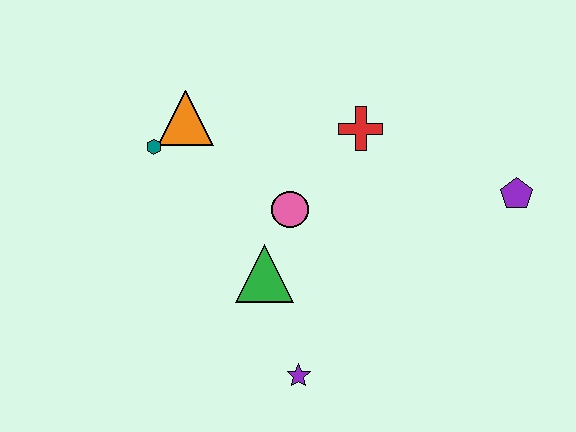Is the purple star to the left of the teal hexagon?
No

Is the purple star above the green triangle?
No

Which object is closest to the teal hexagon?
The orange triangle is closest to the teal hexagon.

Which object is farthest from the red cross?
The purple star is farthest from the red cross.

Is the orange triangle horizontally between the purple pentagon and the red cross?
No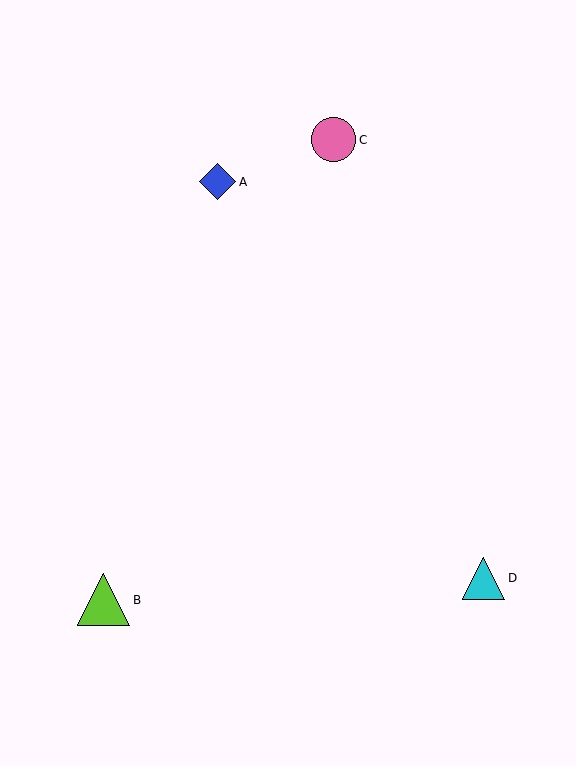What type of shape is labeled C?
Shape C is a pink circle.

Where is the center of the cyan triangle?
The center of the cyan triangle is at (484, 578).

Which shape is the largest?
The lime triangle (labeled B) is the largest.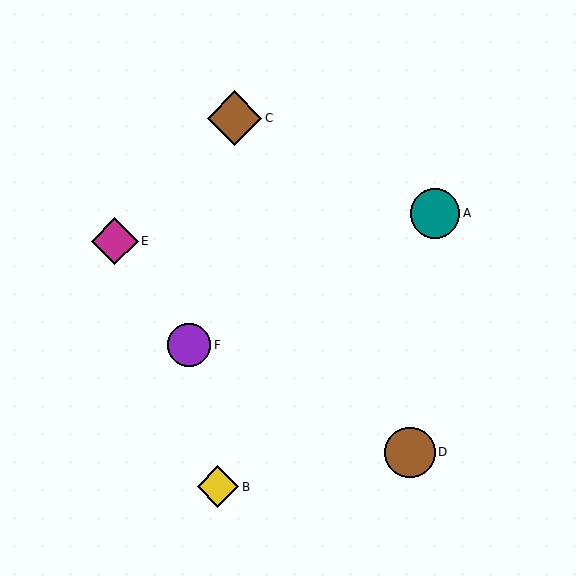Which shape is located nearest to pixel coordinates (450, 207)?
The teal circle (labeled A) at (435, 213) is nearest to that location.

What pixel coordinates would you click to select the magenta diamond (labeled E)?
Click at (115, 241) to select the magenta diamond E.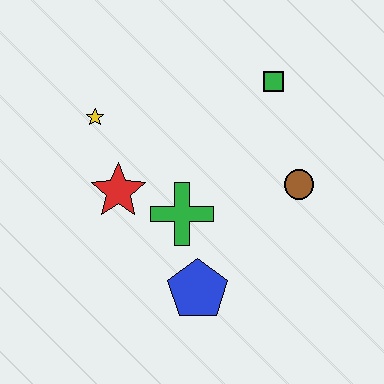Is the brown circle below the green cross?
No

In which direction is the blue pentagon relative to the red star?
The blue pentagon is below the red star.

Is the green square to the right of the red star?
Yes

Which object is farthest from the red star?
The green square is farthest from the red star.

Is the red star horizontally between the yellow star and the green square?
Yes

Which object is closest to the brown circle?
The green square is closest to the brown circle.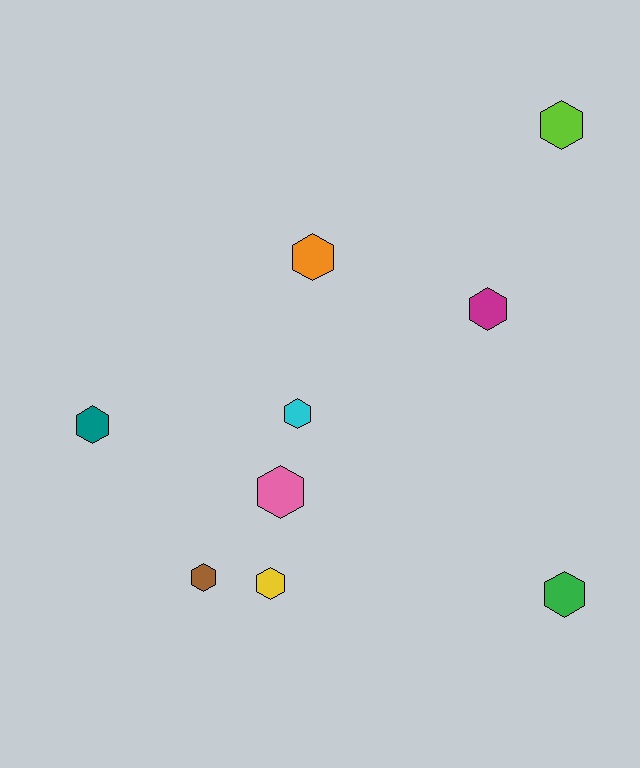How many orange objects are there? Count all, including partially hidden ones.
There is 1 orange object.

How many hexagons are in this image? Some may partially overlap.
There are 9 hexagons.